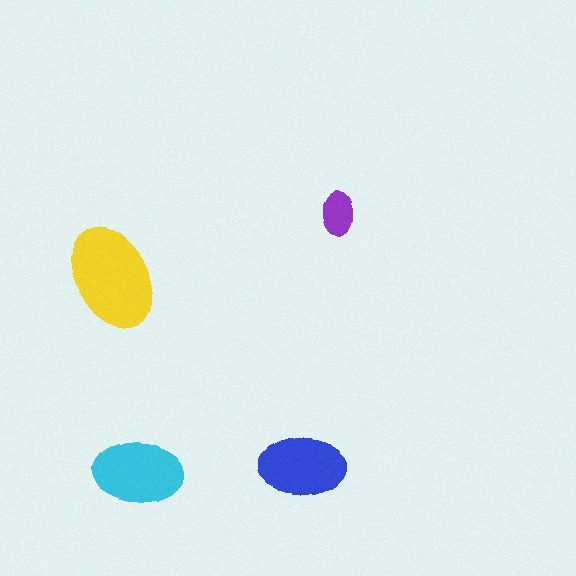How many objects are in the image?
There are 4 objects in the image.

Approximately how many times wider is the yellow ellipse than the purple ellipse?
About 2.5 times wider.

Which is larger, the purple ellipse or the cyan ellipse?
The cyan one.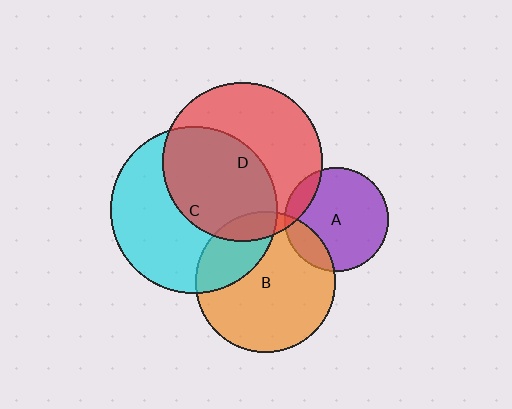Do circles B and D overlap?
Yes.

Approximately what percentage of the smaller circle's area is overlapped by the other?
Approximately 10%.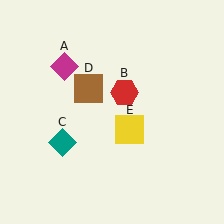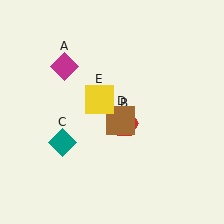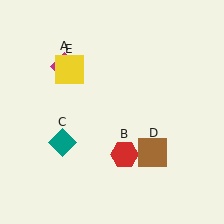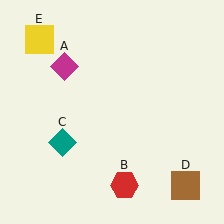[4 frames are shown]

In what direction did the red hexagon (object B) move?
The red hexagon (object B) moved down.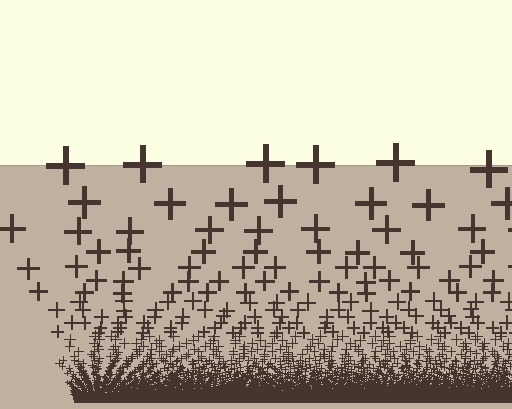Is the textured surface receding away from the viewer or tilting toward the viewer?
The surface appears to tilt toward the viewer. Texture elements get larger and sparser toward the top.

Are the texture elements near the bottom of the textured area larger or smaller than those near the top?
Smaller. The gradient is inverted — elements near the bottom are smaller and denser.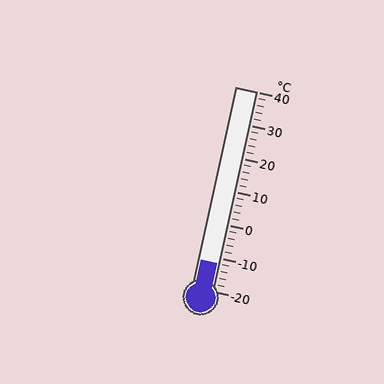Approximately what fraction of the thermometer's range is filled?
The thermometer is filled to approximately 15% of its range.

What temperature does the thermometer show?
The thermometer shows approximately -12°C.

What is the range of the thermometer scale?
The thermometer scale ranges from -20°C to 40°C.